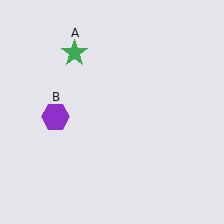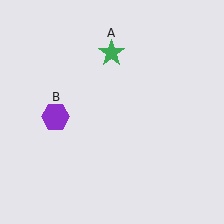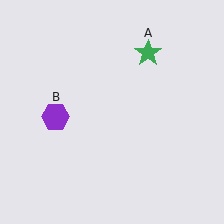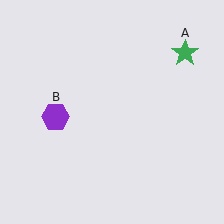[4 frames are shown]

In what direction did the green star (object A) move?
The green star (object A) moved right.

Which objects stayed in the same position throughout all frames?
Purple hexagon (object B) remained stationary.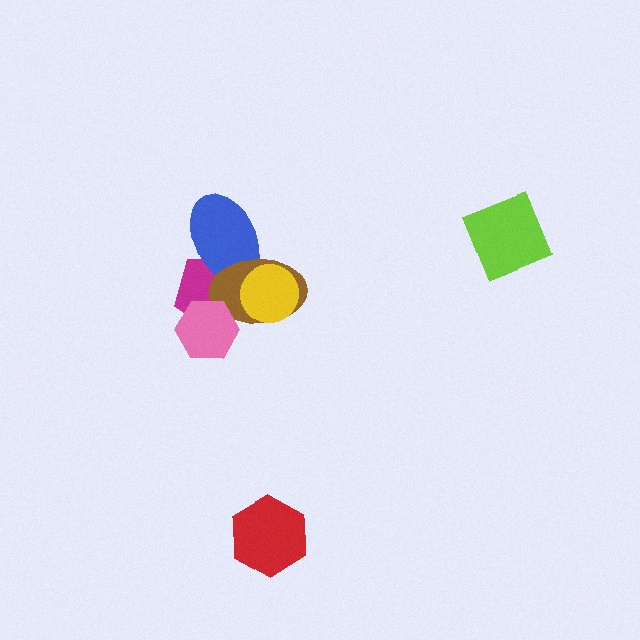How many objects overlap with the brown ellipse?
4 objects overlap with the brown ellipse.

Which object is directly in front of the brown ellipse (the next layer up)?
The pink hexagon is directly in front of the brown ellipse.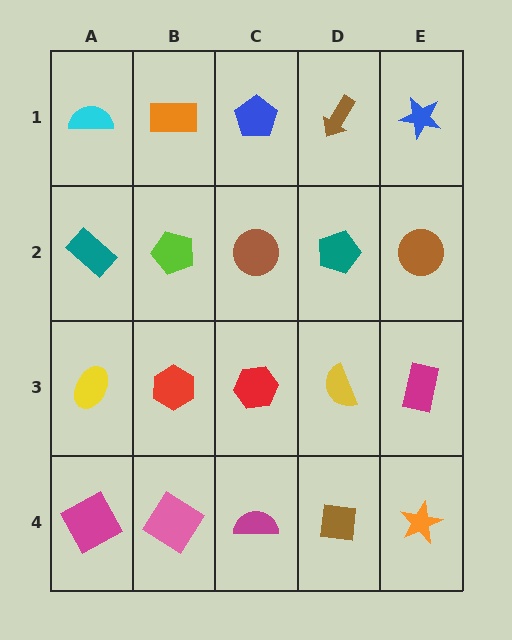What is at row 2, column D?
A teal pentagon.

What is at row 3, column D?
A yellow semicircle.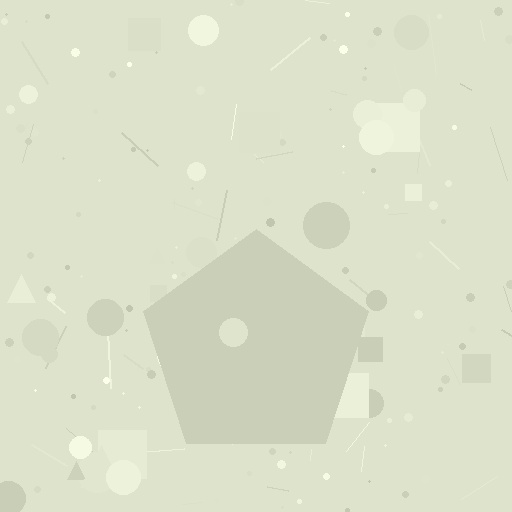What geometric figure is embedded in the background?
A pentagon is embedded in the background.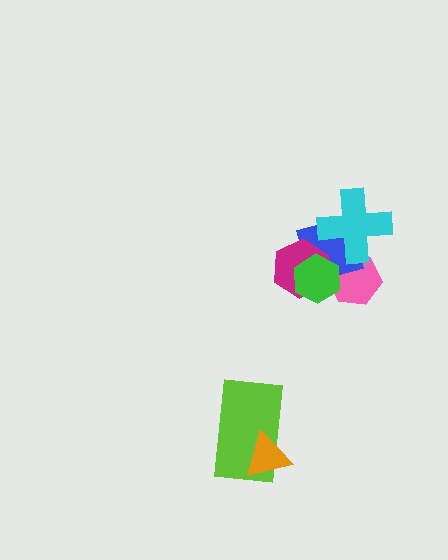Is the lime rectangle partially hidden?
Yes, it is partially covered by another shape.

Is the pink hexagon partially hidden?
Yes, it is partially covered by another shape.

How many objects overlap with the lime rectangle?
1 object overlaps with the lime rectangle.